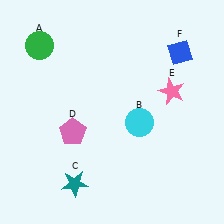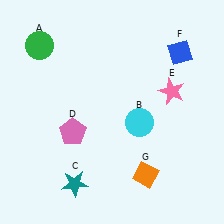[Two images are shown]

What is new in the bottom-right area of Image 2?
An orange diamond (G) was added in the bottom-right area of Image 2.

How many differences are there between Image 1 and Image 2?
There is 1 difference between the two images.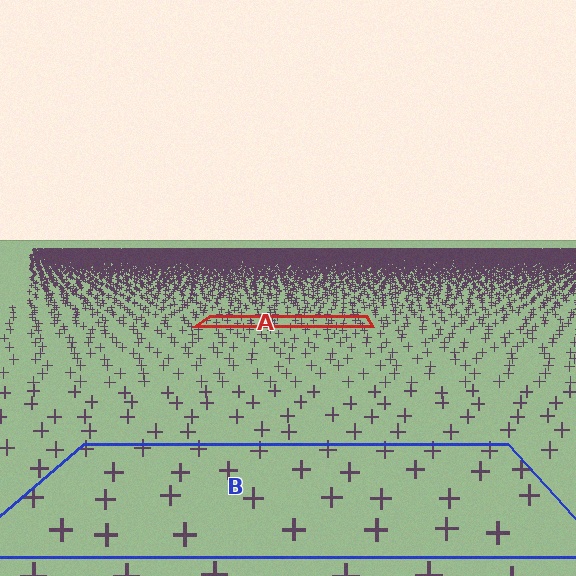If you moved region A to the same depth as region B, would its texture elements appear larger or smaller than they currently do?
They would appear larger. At a closer depth, the same texture elements are projected at a bigger on-screen size.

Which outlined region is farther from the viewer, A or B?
Region A is farther from the viewer — the texture elements inside it appear smaller and more densely packed.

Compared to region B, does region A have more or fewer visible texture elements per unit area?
Region A has more texture elements per unit area — they are packed more densely because it is farther away.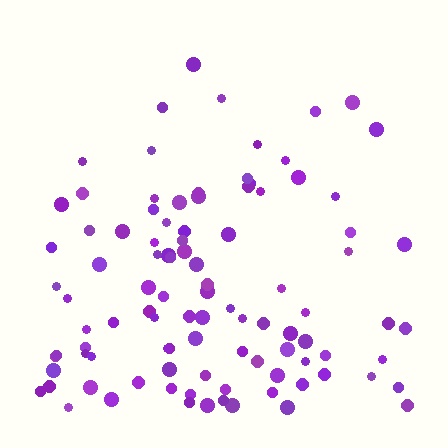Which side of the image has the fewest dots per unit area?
The top.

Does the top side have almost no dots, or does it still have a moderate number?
Still a moderate number, just noticeably fewer than the bottom.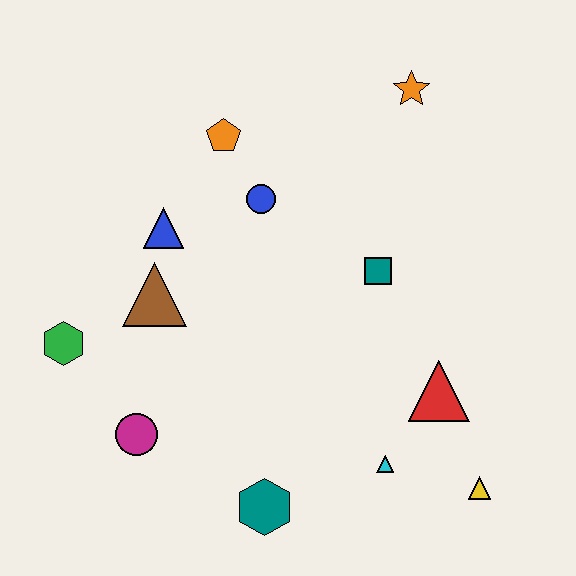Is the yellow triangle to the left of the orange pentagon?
No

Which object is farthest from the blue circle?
The yellow triangle is farthest from the blue circle.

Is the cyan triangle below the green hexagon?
Yes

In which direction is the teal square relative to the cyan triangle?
The teal square is above the cyan triangle.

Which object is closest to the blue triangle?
The brown triangle is closest to the blue triangle.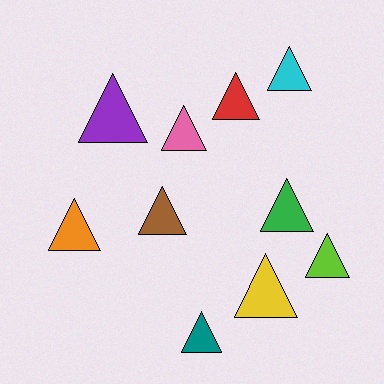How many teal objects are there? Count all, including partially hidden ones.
There is 1 teal object.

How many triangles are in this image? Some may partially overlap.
There are 10 triangles.